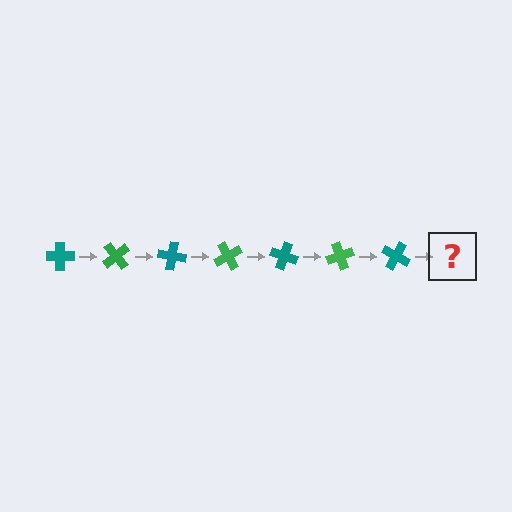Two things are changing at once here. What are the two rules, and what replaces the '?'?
The two rules are that it rotates 50 degrees each step and the color cycles through teal and green. The '?' should be a green cross, rotated 350 degrees from the start.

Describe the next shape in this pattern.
It should be a green cross, rotated 350 degrees from the start.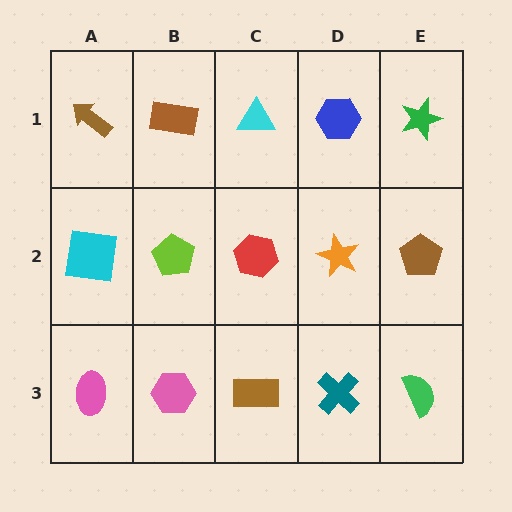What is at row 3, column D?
A teal cross.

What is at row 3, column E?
A green semicircle.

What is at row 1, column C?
A cyan triangle.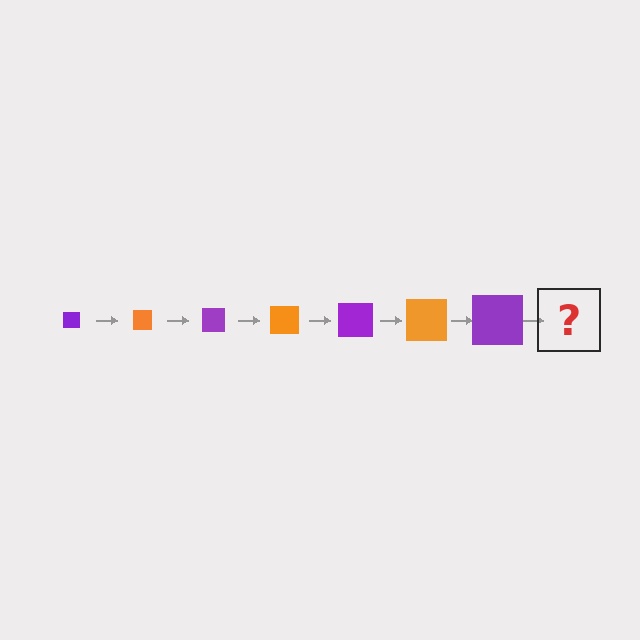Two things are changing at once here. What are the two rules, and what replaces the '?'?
The two rules are that the square grows larger each step and the color cycles through purple and orange. The '?' should be an orange square, larger than the previous one.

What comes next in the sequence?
The next element should be an orange square, larger than the previous one.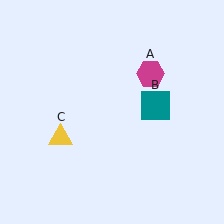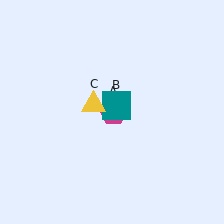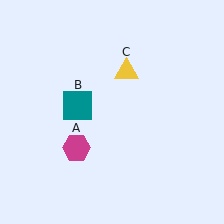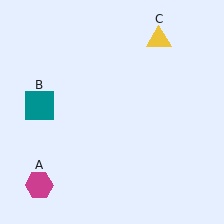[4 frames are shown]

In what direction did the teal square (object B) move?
The teal square (object B) moved left.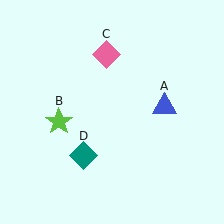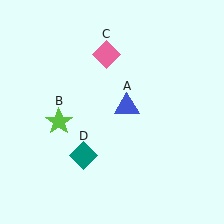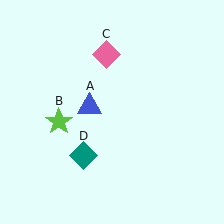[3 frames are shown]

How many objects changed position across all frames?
1 object changed position: blue triangle (object A).